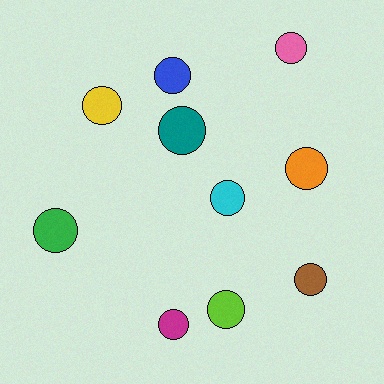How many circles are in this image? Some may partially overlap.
There are 10 circles.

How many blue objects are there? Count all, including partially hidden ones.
There is 1 blue object.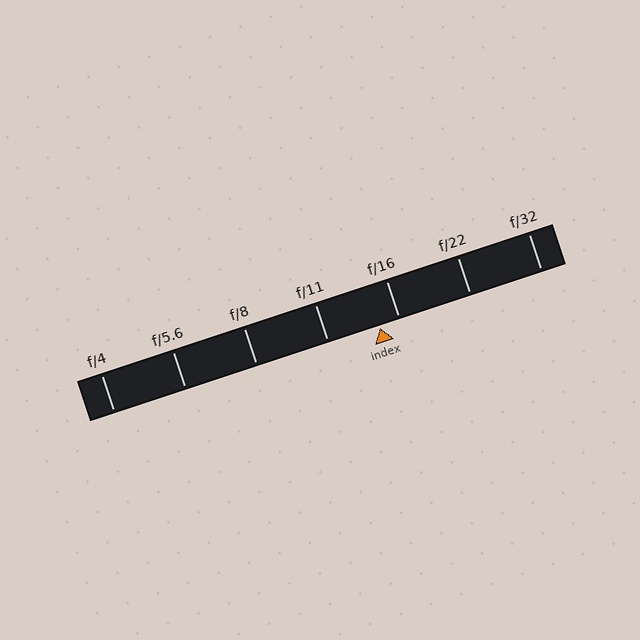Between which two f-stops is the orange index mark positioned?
The index mark is between f/11 and f/16.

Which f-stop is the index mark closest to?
The index mark is closest to f/16.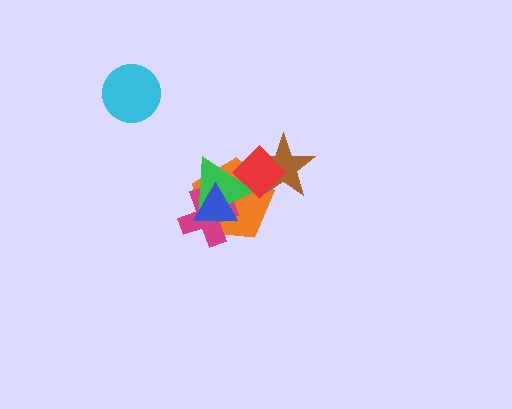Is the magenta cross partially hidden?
Yes, it is partially covered by another shape.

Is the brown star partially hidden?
Yes, it is partially covered by another shape.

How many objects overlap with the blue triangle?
3 objects overlap with the blue triangle.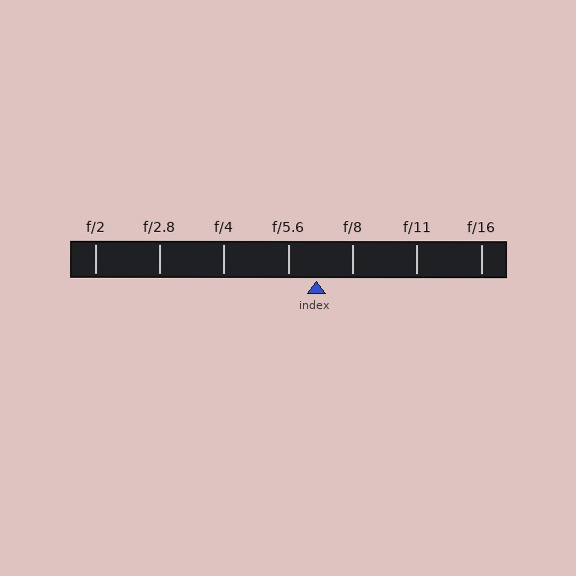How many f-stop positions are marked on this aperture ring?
There are 7 f-stop positions marked.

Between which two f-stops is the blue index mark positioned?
The index mark is between f/5.6 and f/8.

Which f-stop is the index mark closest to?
The index mark is closest to f/5.6.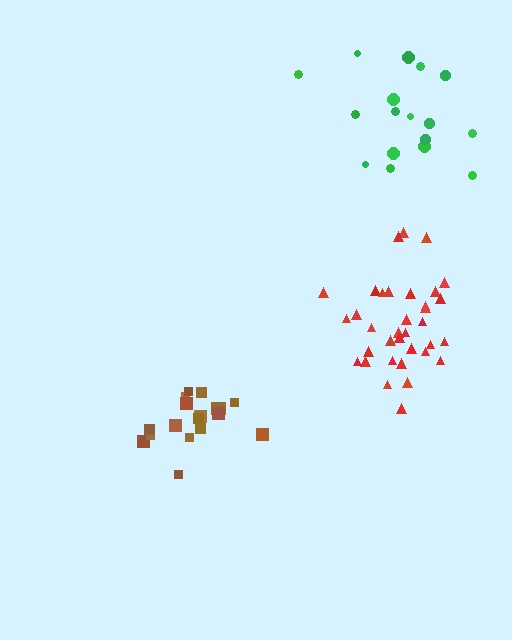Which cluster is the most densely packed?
Brown.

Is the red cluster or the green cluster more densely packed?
Red.